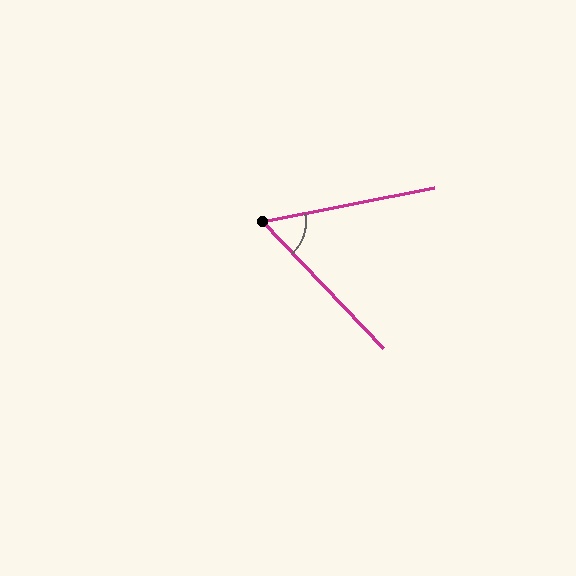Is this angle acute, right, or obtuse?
It is acute.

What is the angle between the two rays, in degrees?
Approximately 58 degrees.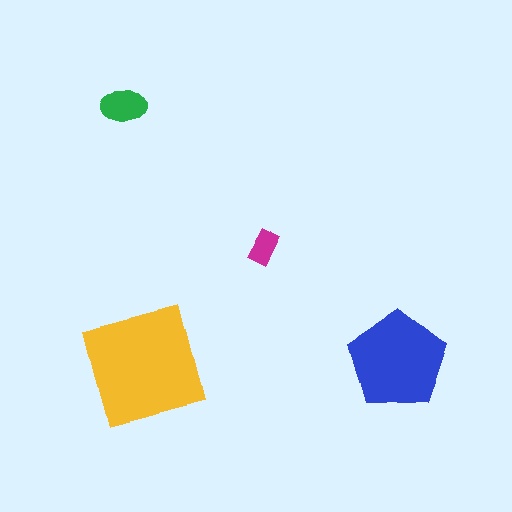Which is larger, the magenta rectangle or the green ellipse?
The green ellipse.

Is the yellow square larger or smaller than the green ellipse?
Larger.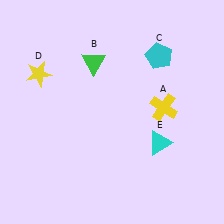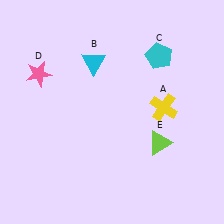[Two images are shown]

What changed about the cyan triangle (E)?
In Image 1, E is cyan. In Image 2, it changed to lime.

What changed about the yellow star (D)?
In Image 1, D is yellow. In Image 2, it changed to pink.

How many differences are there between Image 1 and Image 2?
There are 3 differences between the two images.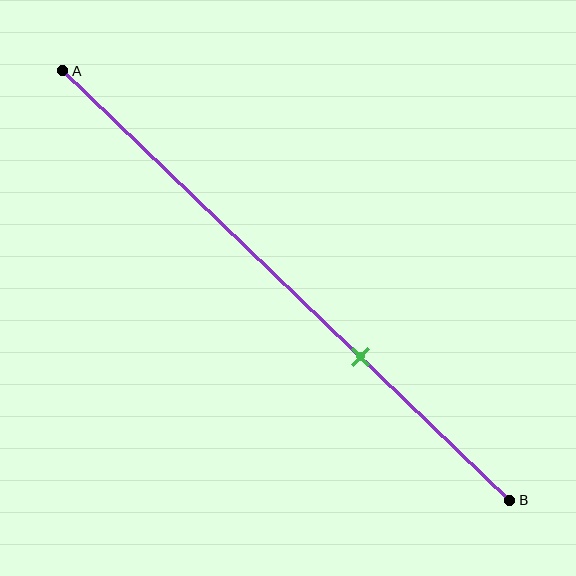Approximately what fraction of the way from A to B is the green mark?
The green mark is approximately 65% of the way from A to B.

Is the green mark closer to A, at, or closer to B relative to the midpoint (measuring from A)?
The green mark is closer to point B than the midpoint of segment AB.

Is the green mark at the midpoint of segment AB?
No, the mark is at about 65% from A, not at the 50% midpoint.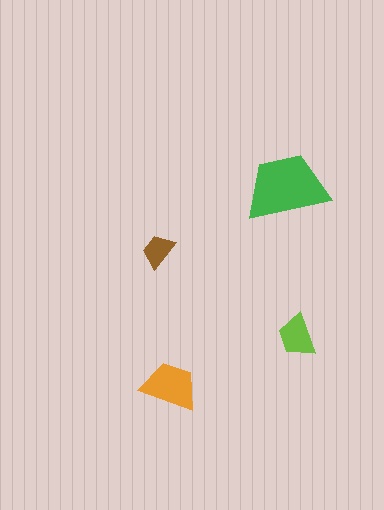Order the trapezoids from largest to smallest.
the green one, the orange one, the lime one, the brown one.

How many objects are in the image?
There are 4 objects in the image.